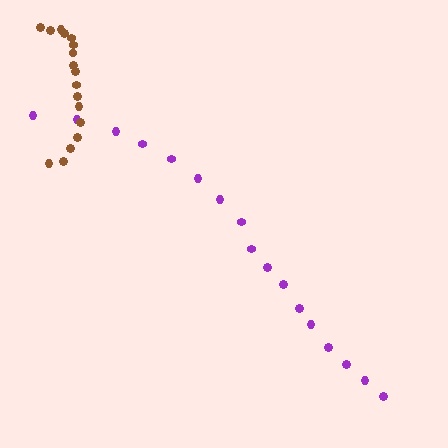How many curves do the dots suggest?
There are 2 distinct paths.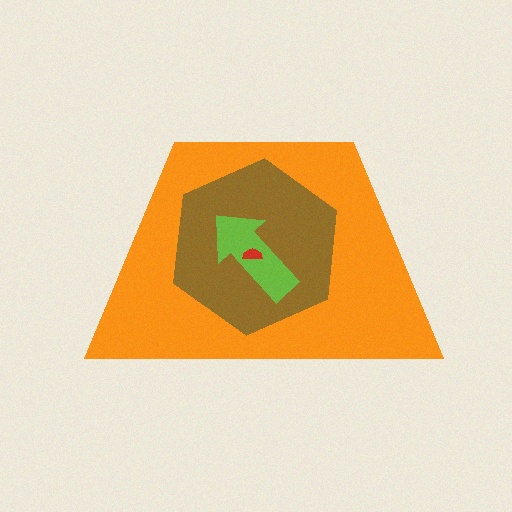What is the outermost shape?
The orange trapezoid.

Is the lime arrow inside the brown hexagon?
Yes.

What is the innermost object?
The red semicircle.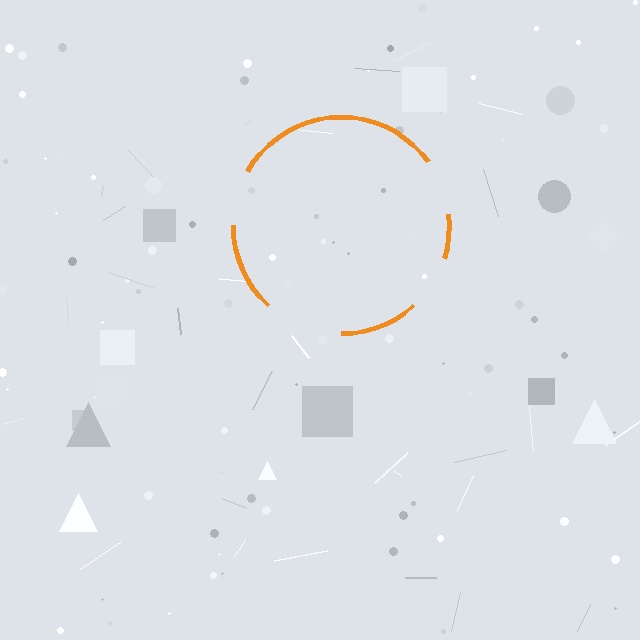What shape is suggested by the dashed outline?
The dashed outline suggests a circle.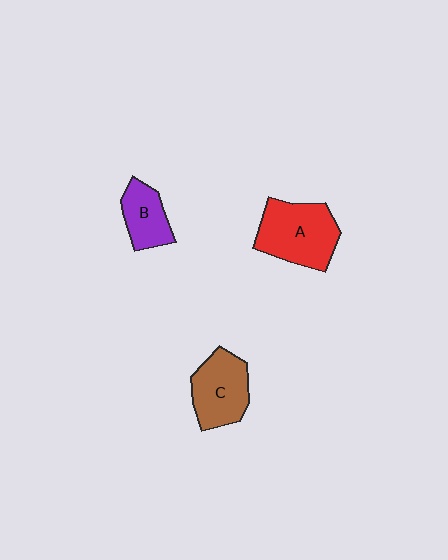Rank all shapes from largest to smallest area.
From largest to smallest: A (red), C (brown), B (purple).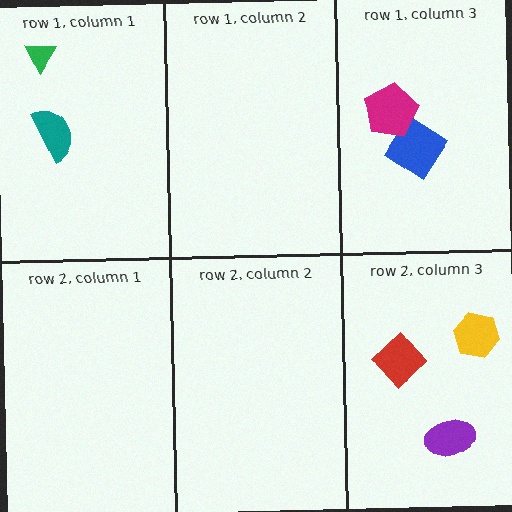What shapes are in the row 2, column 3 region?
The purple ellipse, the yellow hexagon, the red diamond.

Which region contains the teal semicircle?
The row 1, column 1 region.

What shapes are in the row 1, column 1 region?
The teal semicircle, the green triangle.